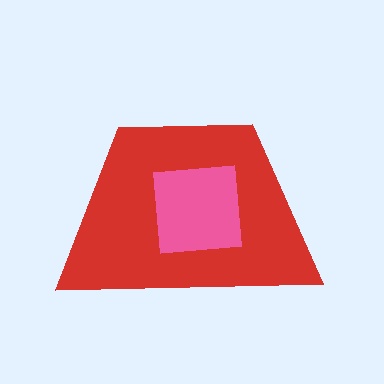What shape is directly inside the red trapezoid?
The pink square.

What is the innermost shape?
The pink square.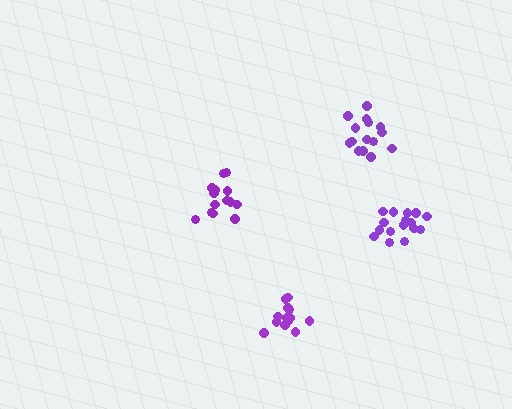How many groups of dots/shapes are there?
There are 4 groups.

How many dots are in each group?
Group 1: 16 dots, Group 2: 15 dots, Group 3: 16 dots, Group 4: 14 dots (61 total).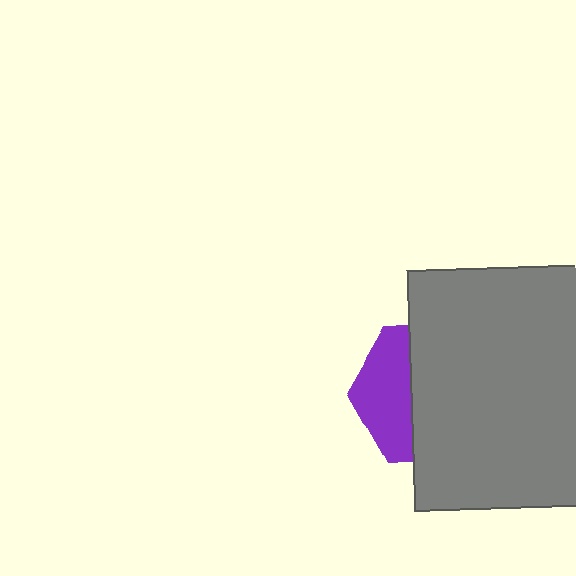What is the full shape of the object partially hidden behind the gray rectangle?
The partially hidden object is a purple hexagon.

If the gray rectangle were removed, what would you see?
You would see the complete purple hexagon.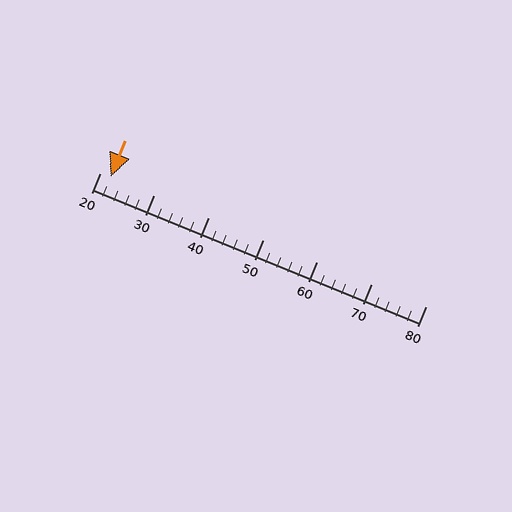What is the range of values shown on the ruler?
The ruler shows values from 20 to 80.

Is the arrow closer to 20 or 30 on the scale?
The arrow is closer to 20.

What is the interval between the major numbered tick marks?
The major tick marks are spaced 10 units apart.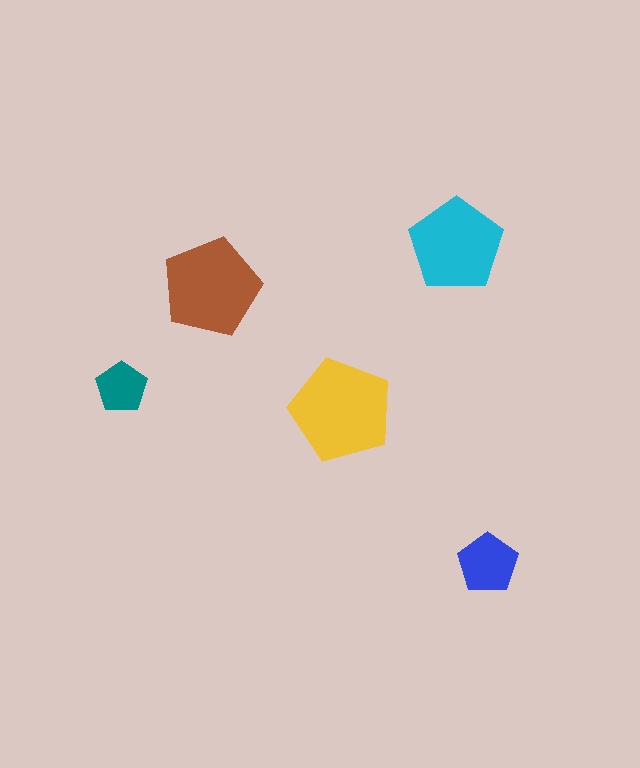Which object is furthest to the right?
The blue pentagon is rightmost.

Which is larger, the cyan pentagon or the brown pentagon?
The brown one.